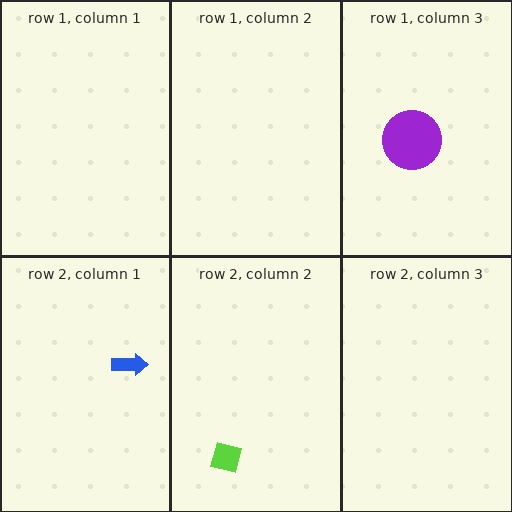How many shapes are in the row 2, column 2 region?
1.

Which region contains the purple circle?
The row 1, column 3 region.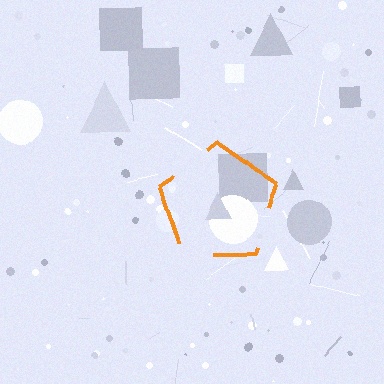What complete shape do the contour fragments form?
The contour fragments form a pentagon.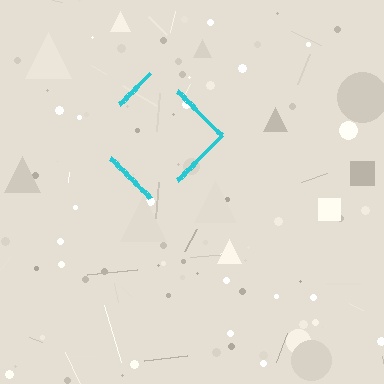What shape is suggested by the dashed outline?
The dashed outline suggests a diamond.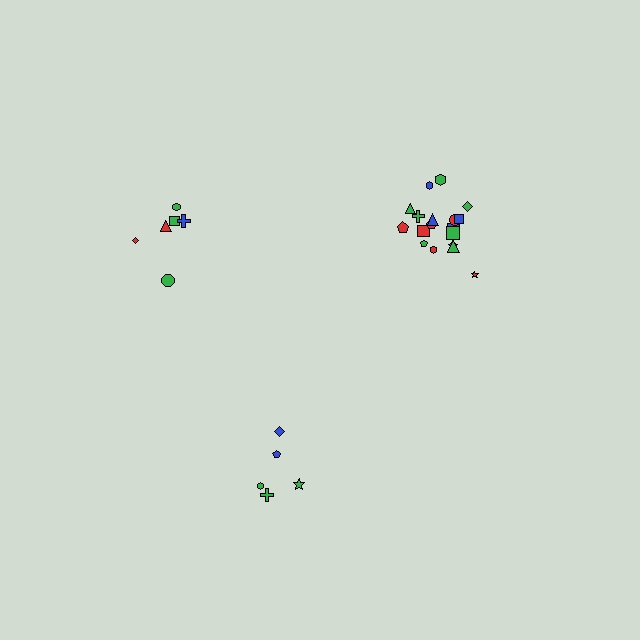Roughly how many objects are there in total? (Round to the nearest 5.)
Roughly 30 objects in total.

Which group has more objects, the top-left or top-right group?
The top-right group.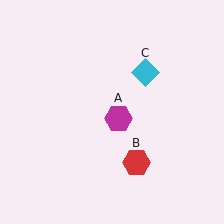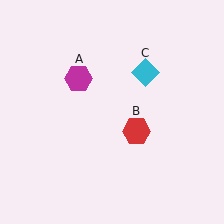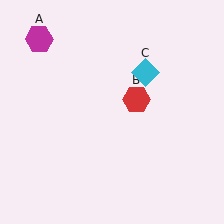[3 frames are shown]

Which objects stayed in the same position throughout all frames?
Cyan diamond (object C) remained stationary.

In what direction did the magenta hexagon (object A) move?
The magenta hexagon (object A) moved up and to the left.